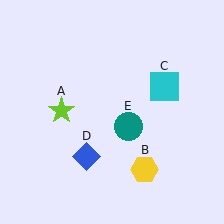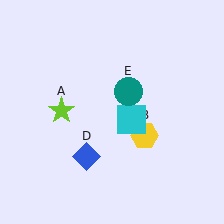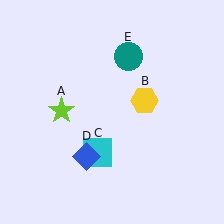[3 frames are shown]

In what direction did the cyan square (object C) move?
The cyan square (object C) moved down and to the left.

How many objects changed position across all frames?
3 objects changed position: yellow hexagon (object B), cyan square (object C), teal circle (object E).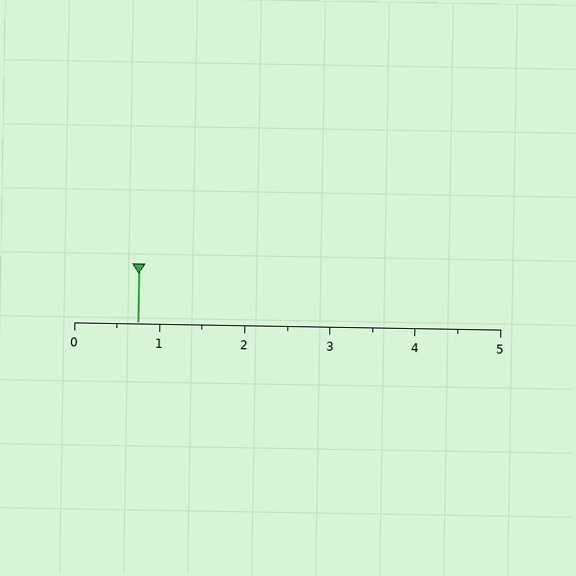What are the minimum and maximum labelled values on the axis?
The axis runs from 0 to 5.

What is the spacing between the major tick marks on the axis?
The major ticks are spaced 1 apart.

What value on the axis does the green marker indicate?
The marker indicates approximately 0.8.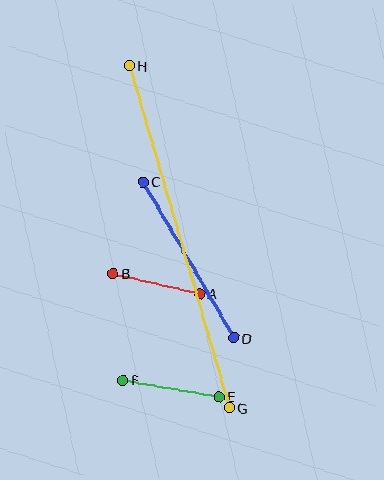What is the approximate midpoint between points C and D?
The midpoint is at approximately (188, 260) pixels.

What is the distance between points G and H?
The distance is approximately 356 pixels.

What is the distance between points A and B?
The distance is approximately 89 pixels.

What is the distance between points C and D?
The distance is approximately 180 pixels.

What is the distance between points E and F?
The distance is approximately 97 pixels.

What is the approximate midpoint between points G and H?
The midpoint is at approximately (179, 237) pixels.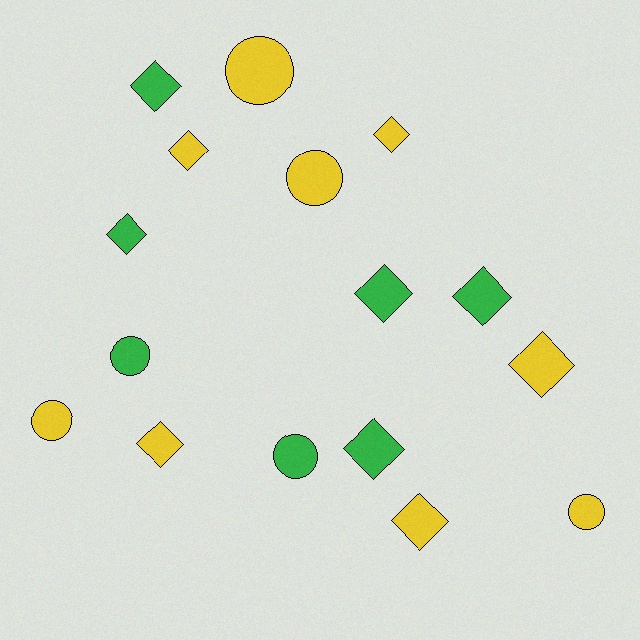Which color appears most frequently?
Yellow, with 9 objects.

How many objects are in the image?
There are 16 objects.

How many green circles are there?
There are 2 green circles.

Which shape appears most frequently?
Diamond, with 10 objects.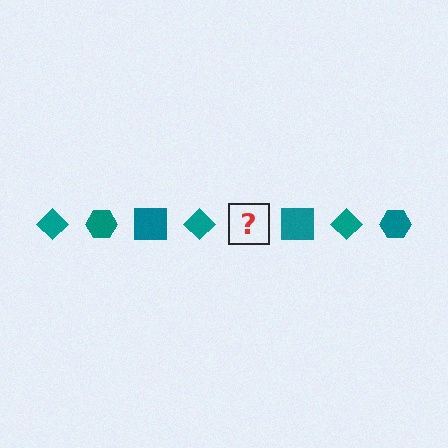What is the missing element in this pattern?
The missing element is a teal hexagon.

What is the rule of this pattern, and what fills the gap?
The rule is that the pattern cycles through diamond, hexagon, square shapes in teal. The gap should be filled with a teal hexagon.